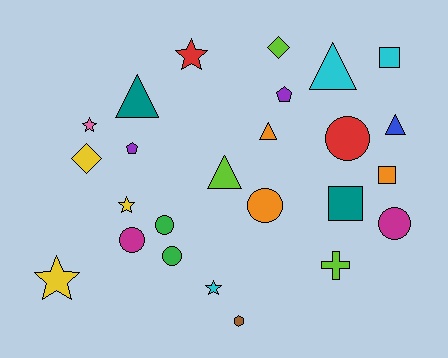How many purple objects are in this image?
There are 2 purple objects.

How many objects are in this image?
There are 25 objects.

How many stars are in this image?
There are 5 stars.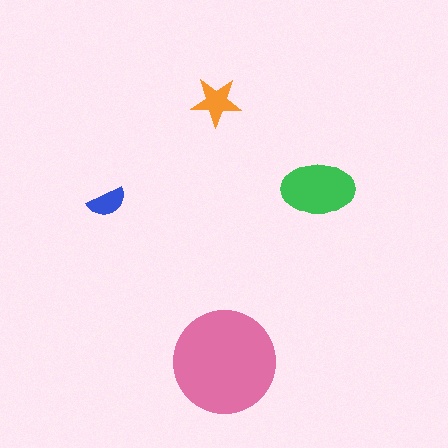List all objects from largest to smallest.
The pink circle, the green ellipse, the orange star, the blue semicircle.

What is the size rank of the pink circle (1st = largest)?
1st.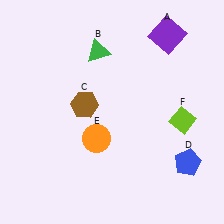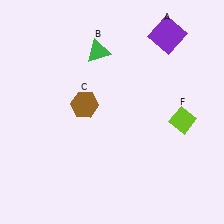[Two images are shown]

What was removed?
The blue pentagon (D), the orange circle (E) were removed in Image 2.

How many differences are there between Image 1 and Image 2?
There are 2 differences between the two images.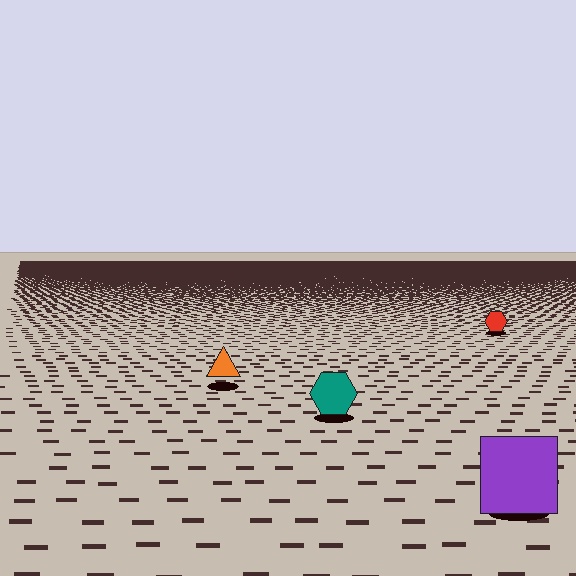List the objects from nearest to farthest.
From nearest to farthest: the purple square, the teal hexagon, the orange triangle, the red hexagon.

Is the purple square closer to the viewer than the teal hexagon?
Yes. The purple square is closer — you can tell from the texture gradient: the ground texture is coarser near it.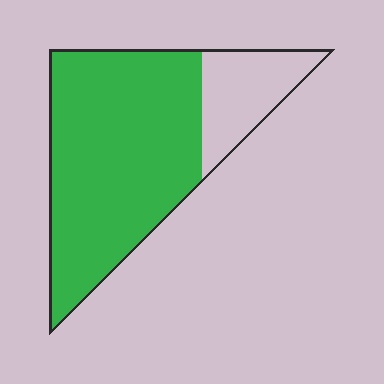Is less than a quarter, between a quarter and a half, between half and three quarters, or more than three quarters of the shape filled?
More than three quarters.